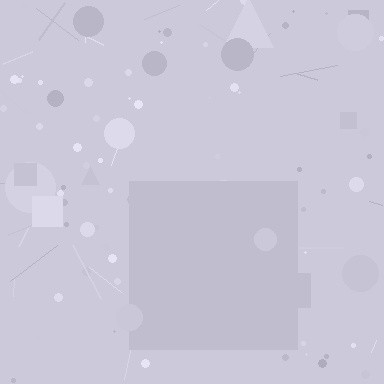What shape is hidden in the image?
A square is hidden in the image.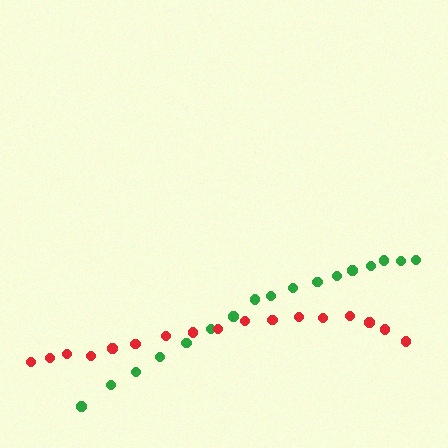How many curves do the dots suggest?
There are 2 distinct paths.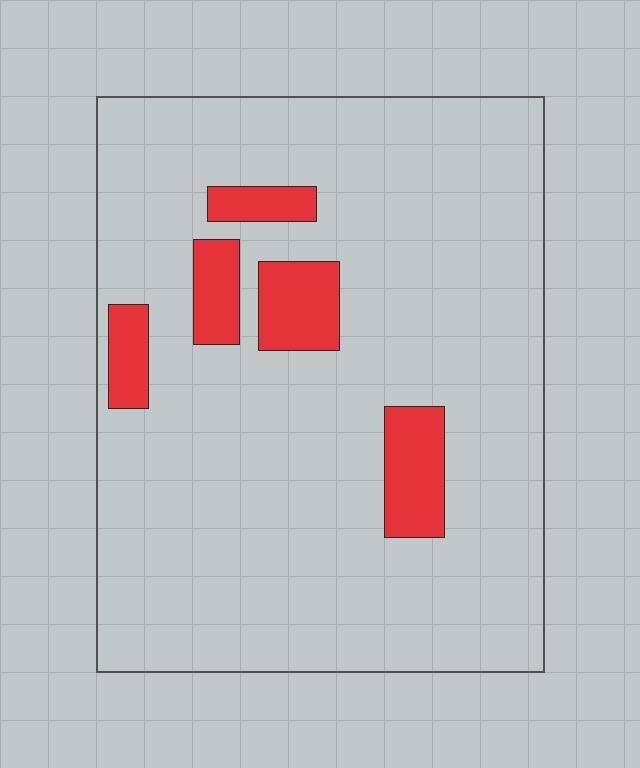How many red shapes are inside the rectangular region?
5.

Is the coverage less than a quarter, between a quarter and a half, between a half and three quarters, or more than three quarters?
Less than a quarter.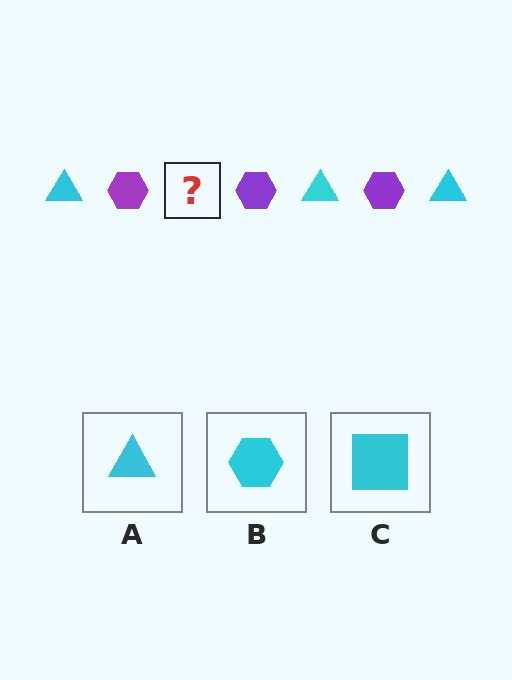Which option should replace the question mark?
Option A.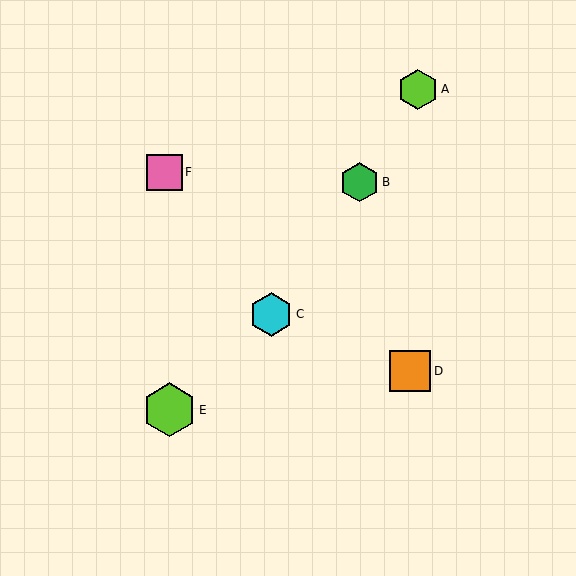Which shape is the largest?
The lime hexagon (labeled E) is the largest.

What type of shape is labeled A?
Shape A is a lime hexagon.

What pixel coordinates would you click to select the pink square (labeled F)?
Click at (164, 172) to select the pink square F.